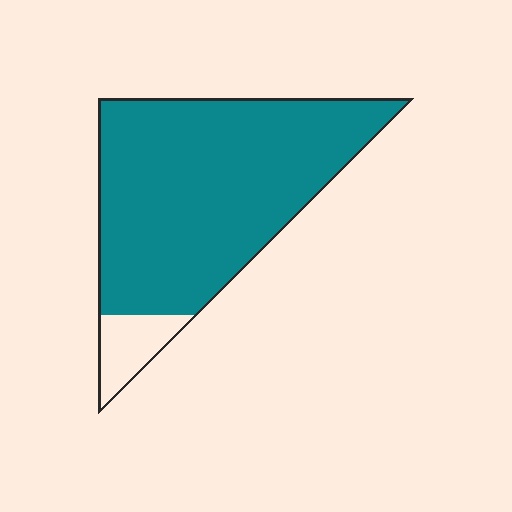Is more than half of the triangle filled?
Yes.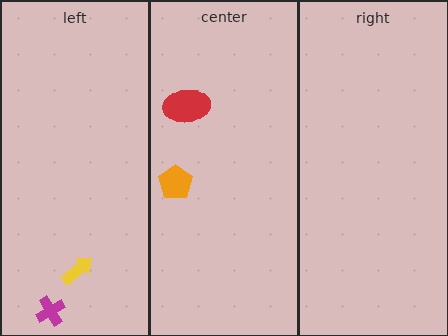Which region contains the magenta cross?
The left region.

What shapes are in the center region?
The red ellipse, the orange pentagon.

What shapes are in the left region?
The yellow arrow, the magenta cross.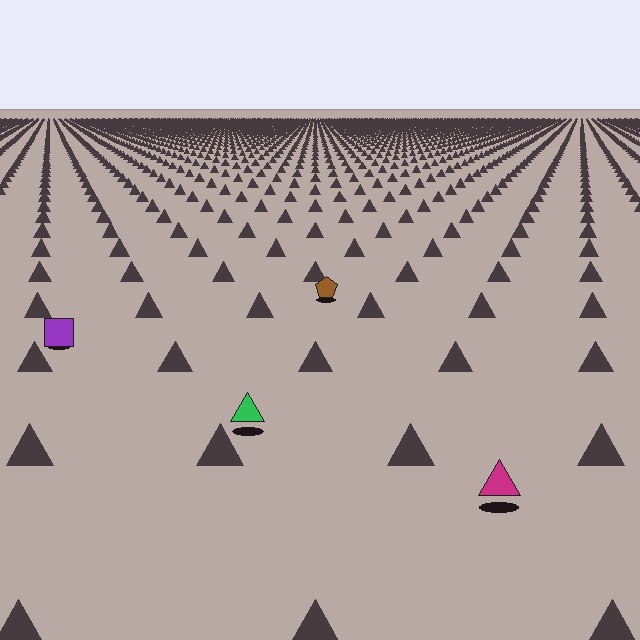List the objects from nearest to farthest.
From nearest to farthest: the magenta triangle, the green triangle, the purple square, the brown pentagon.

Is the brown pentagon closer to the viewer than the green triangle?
No. The green triangle is closer — you can tell from the texture gradient: the ground texture is coarser near it.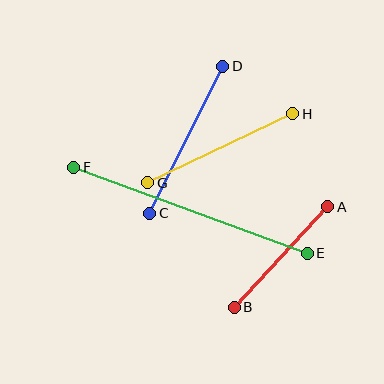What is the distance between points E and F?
The distance is approximately 249 pixels.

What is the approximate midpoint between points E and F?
The midpoint is at approximately (190, 210) pixels.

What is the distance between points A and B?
The distance is approximately 137 pixels.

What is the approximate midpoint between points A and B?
The midpoint is at approximately (281, 257) pixels.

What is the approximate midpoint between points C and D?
The midpoint is at approximately (186, 140) pixels.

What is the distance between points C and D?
The distance is approximately 164 pixels.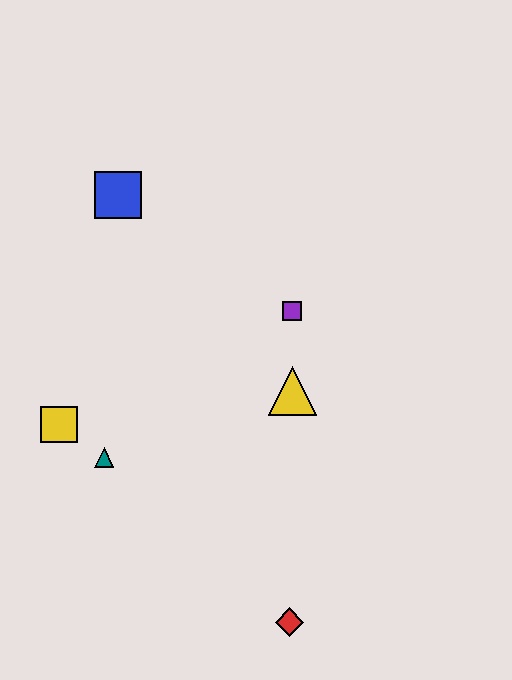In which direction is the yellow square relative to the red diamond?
The yellow square is to the left of the red diamond.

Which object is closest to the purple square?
The yellow triangle is closest to the purple square.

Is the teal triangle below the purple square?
Yes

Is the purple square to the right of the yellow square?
Yes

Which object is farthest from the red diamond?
The blue square is farthest from the red diamond.